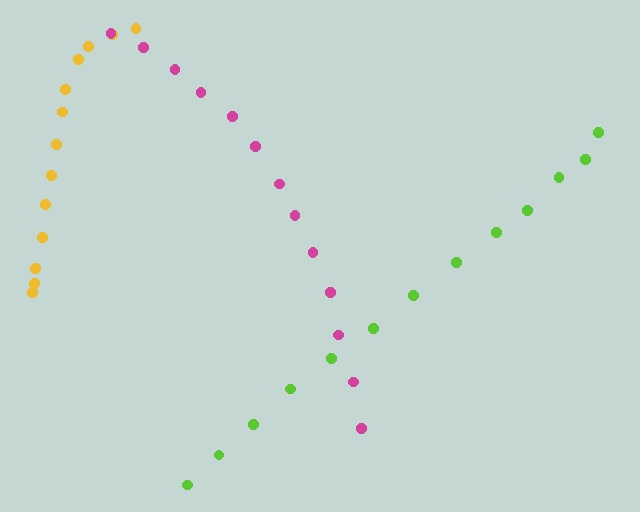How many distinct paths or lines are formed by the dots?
There are 3 distinct paths.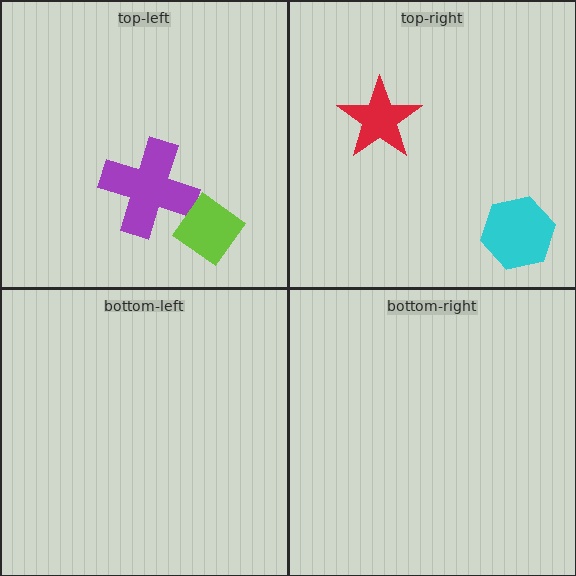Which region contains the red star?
The top-right region.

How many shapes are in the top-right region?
2.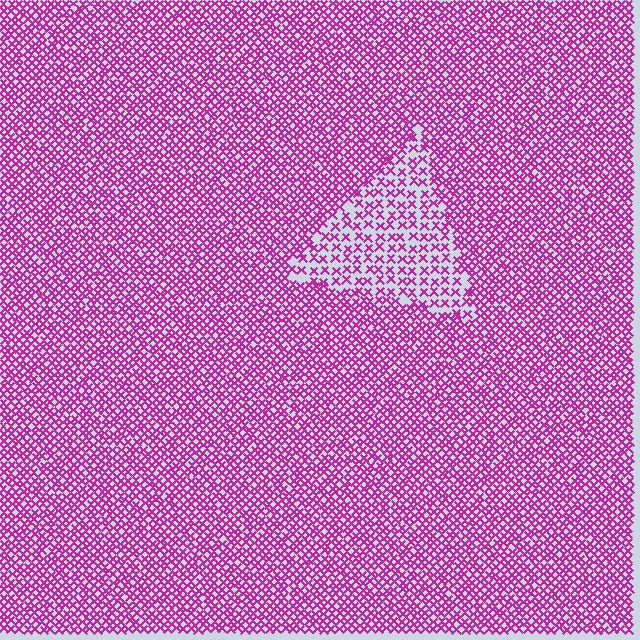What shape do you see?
I see a triangle.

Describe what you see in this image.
The image contains small magenta elements arranged at two different densities. A triangle-shaped region is visible where the elements are less densely packed than the surrounding area.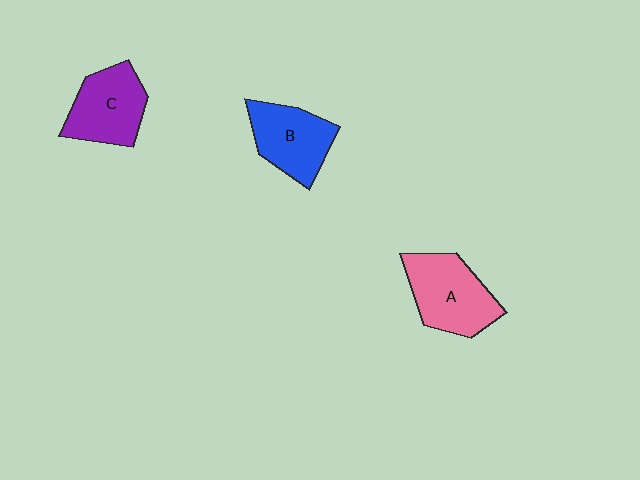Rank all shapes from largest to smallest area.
From largest to smallest: A (pink), C (purple), B (blue).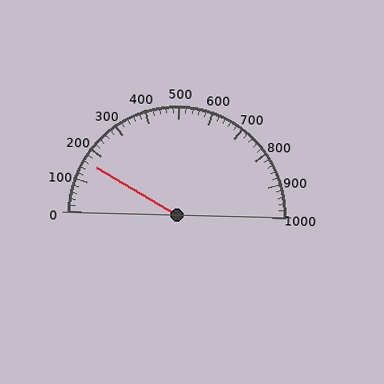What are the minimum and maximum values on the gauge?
The gauge ranges from 0 to 1000.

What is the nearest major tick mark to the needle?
The nearest major tick mark is 200.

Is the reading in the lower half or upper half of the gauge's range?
The reading is in the lower half of the range (0 to 1000).